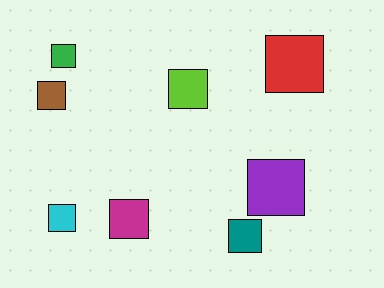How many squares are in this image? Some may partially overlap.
There are 8 squares.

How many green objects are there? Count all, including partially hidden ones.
There is 1 green object.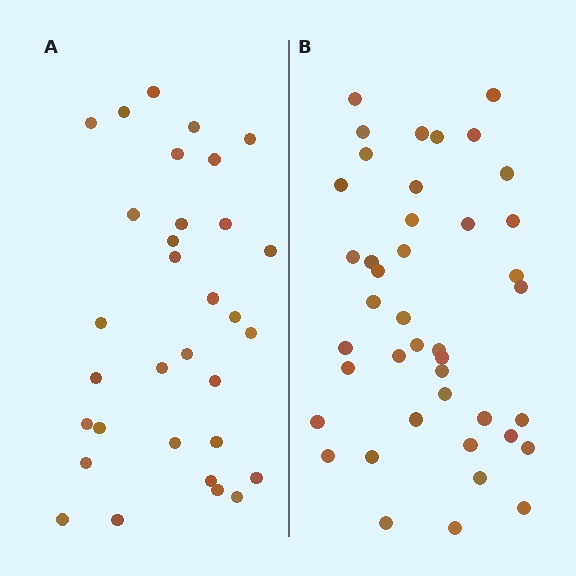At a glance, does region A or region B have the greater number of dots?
Region B (the right region) has more dots.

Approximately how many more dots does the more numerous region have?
Region B has roughly 10 or so more dots than region A.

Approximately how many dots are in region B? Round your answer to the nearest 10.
About 40 dots. (The exact count is 42, which rounds to 40.)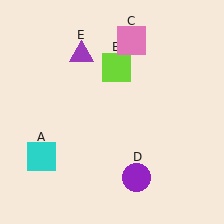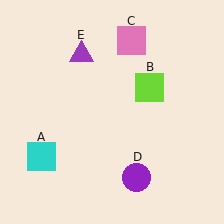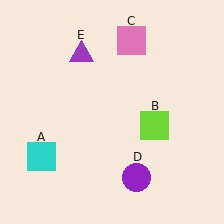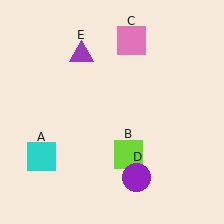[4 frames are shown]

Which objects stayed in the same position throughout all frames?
Cyan square (object A) and pink square (object C) and purple circle (object D) and purple triangle (object E) remained stationary.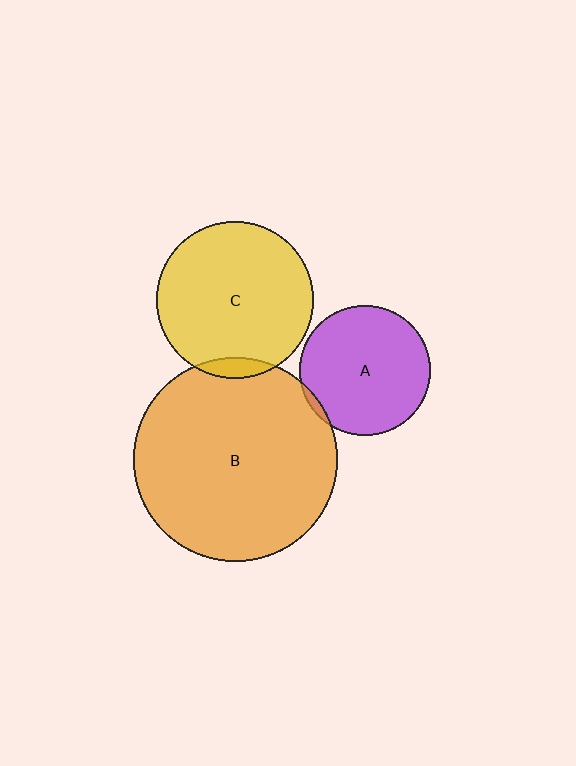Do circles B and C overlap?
Yes.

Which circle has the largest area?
Circle B (orange).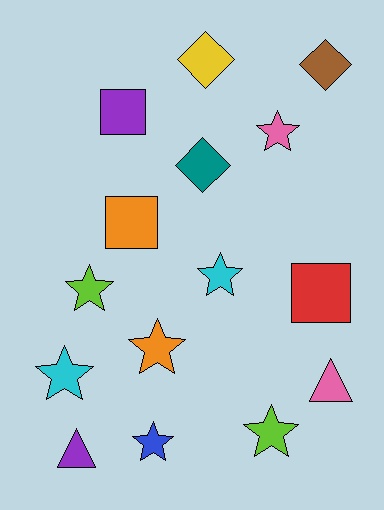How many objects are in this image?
There are 15 objects.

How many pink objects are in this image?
There are 2 pink objects.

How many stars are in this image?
There are 7 stars.